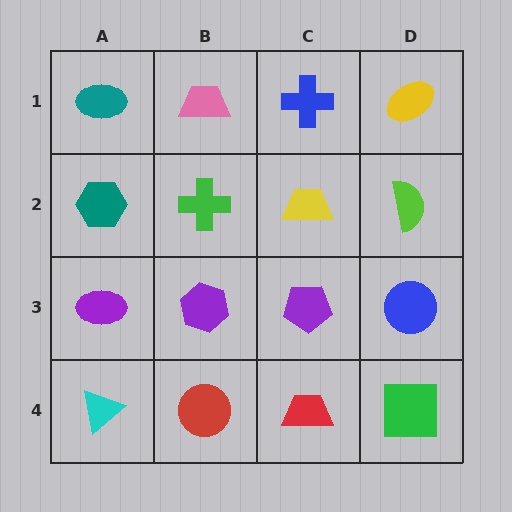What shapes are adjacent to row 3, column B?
A green cross (row 2, column B), a red circle (row 4, column B), a purple ellipse (row 3, column A), a purple pentagon (row 3, column C).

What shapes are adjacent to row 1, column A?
A teal hexagon (row 2, column A), a pink trapezoid (row 1, column B).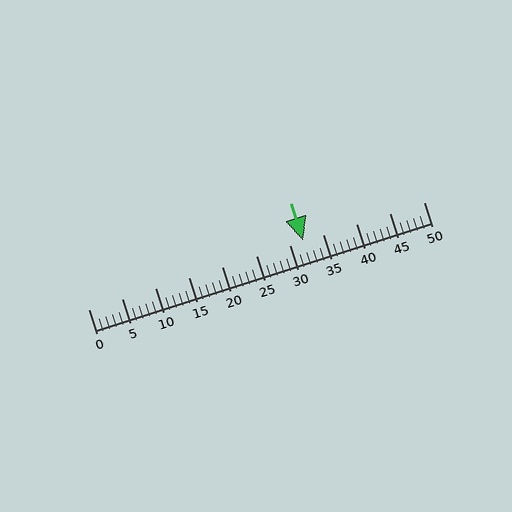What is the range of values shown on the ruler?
The ruler shows values from 0 to 50.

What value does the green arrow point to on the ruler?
The green arrow points to approximately 32.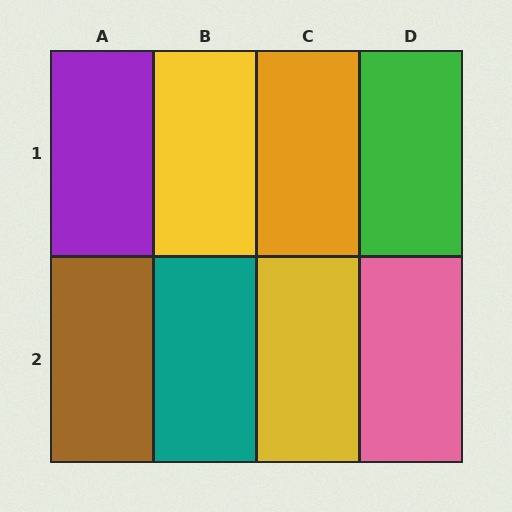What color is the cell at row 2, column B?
Teal.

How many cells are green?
1 cell is green.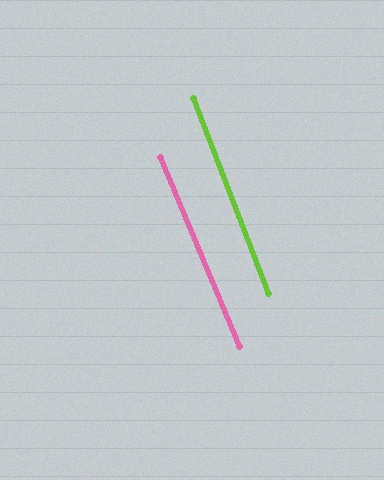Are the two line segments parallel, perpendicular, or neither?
Parallel — their directions differ by only 1.7°.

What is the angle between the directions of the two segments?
Approximately 2 degrees.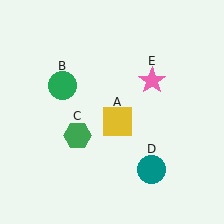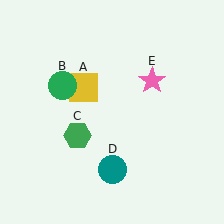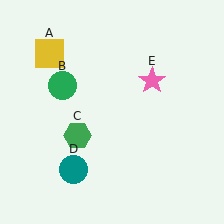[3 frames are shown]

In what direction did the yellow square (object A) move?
The yellow square (object A) moved up and to the left.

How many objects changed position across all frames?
2 objects changed position: yellow square (object A), teal circle (object D).